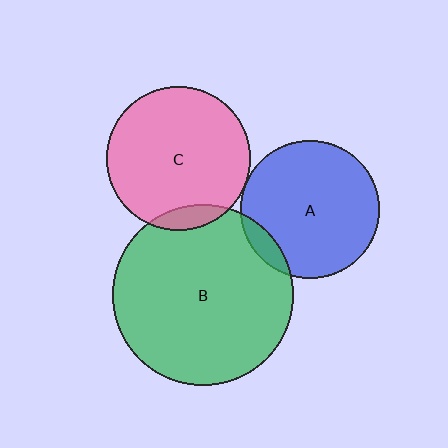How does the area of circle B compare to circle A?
Approximately 1.7 times.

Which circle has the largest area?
Circle B (green).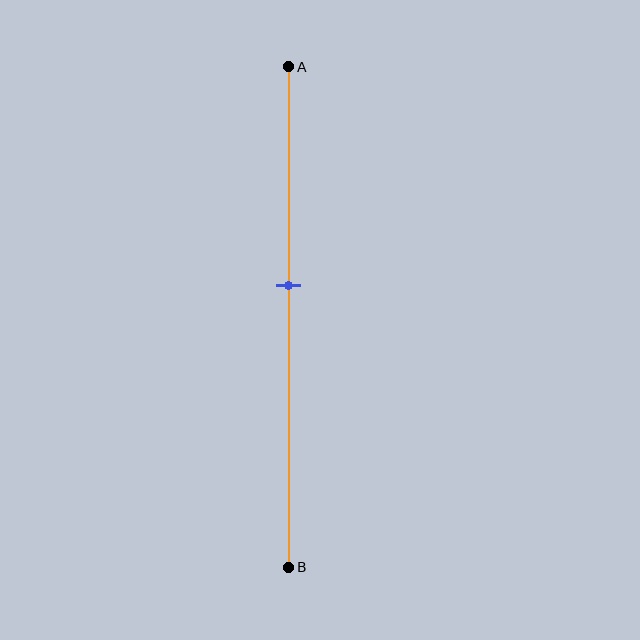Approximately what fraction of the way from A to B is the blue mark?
The blue mark is approximately 45% of the way from A to B.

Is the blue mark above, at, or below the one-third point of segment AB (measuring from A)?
The blue mark is below the one-third point of segment AB.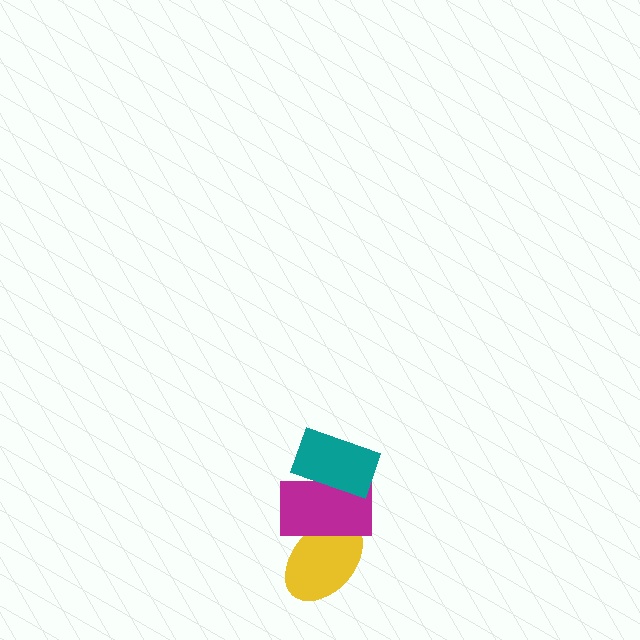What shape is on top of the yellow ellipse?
The magenta rectangle is on top of the yellow ellipse.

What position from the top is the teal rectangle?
The teal rectangle is 1st from the top.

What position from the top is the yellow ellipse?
The yellow ellipse is 3rd from the top.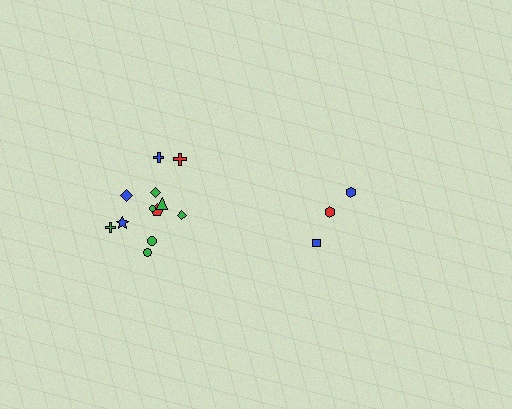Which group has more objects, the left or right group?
The left group.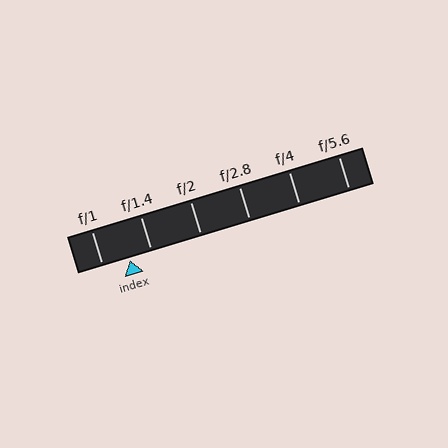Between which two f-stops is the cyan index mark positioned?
The index mark is between f/1 and f/1.4.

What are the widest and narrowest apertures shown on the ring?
The widest aperture shown is f/1 and the narrowest is f/5.6.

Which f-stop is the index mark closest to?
The index mark is closest to f/1.4.